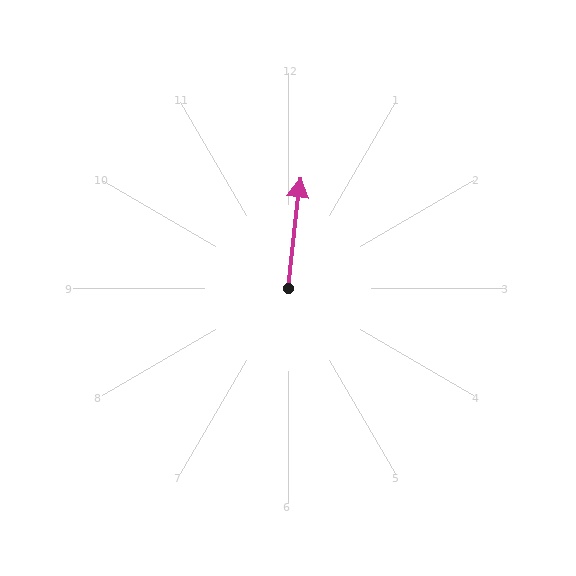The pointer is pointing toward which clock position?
Roughly 12 o'clock.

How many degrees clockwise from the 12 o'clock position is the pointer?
Approximately 6 degrees.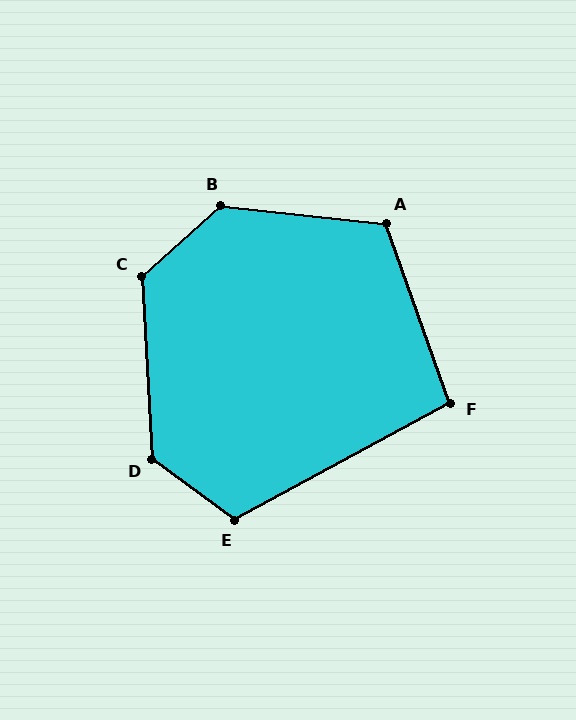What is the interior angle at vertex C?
Approximately 129 degrees (obtuse).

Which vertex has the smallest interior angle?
F, at approximately 99 degrees.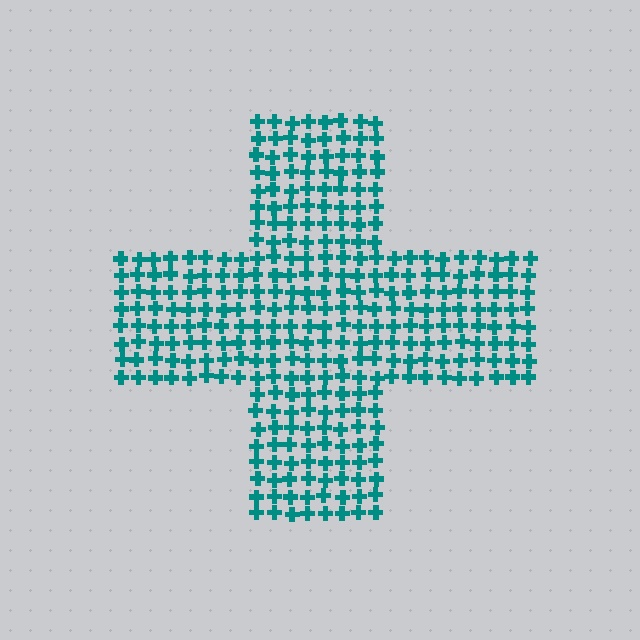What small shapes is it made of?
It is made of small crosses.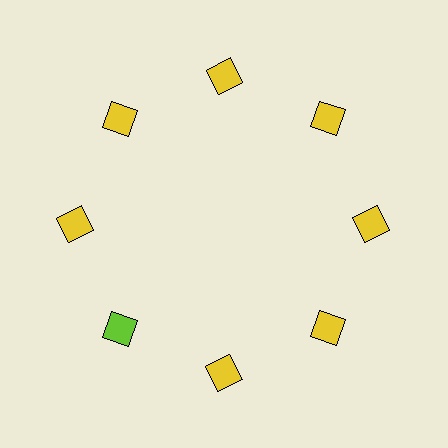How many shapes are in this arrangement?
There are 8 shapes arranged in a ring pattern.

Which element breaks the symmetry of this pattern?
The lime diamond at roughly the 8 o'clock position breaks the symmetry. All other shapes are yellow diamonds.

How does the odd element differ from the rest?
It has a different color: lime instead of yellow.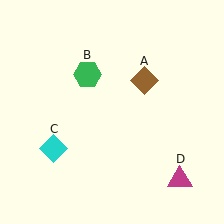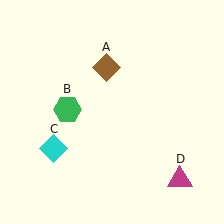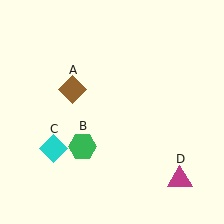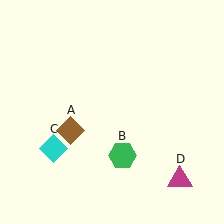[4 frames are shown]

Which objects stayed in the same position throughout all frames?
Cyan diamond (object C) and magenta triangle (object D) remained stationary.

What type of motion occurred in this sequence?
The brown diamond (object A), green hexagon (object B) rotated counterclockwise around the center of the scene.